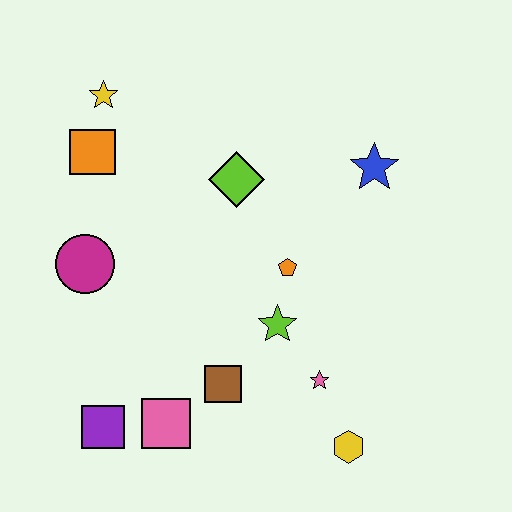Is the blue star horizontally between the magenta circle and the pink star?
No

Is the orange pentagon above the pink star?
Yes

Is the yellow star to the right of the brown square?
No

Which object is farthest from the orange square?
The yellow hexagon is farthest from the orange square.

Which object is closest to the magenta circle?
The orange square is closest to the magenta circle.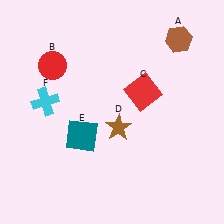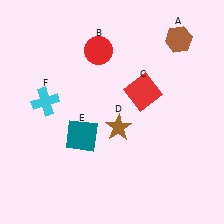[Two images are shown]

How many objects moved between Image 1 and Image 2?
1 object moved between the two images.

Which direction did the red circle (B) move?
The red circle (B) moved right.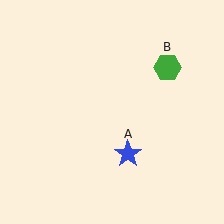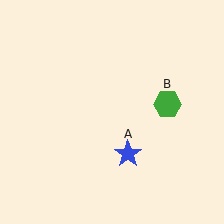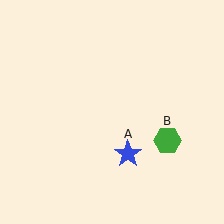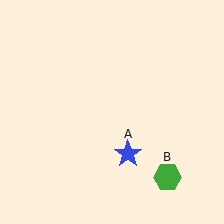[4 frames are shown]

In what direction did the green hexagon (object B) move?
The green hexagon (object B) moved down.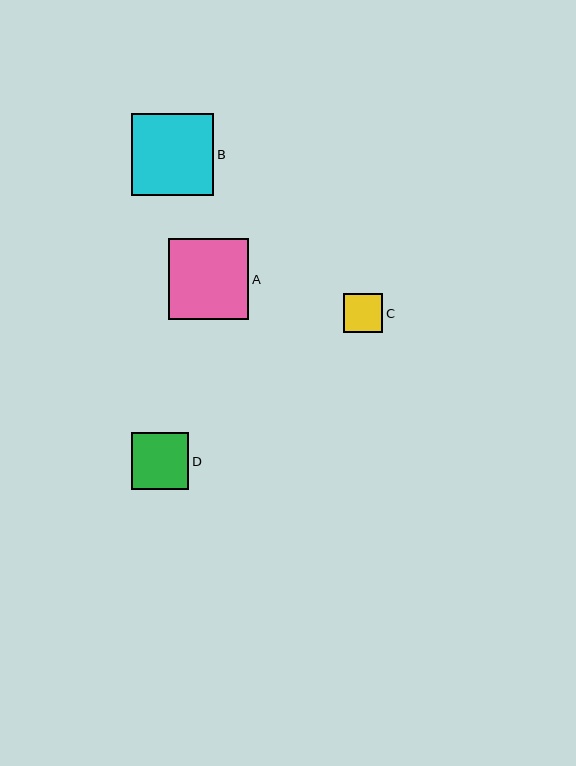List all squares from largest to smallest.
From largest to smallest: B, A, D, C.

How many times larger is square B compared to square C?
Square B is approximately 2.1 times the size of square C.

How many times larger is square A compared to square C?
Square A is approximately 2.1 times the size of square C.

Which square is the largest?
Square B is the largest with a size of approximately 82 pixels.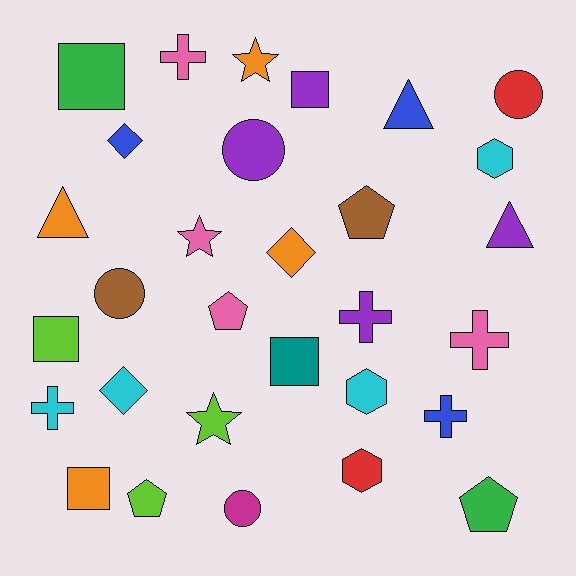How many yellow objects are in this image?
There are no yellow objects.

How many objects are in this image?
There are 30 objects.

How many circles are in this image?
There are 4 circles.